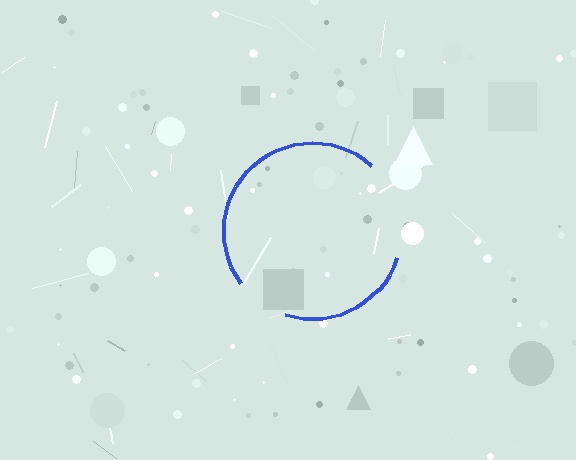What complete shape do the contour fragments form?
The contour fragments form a circle.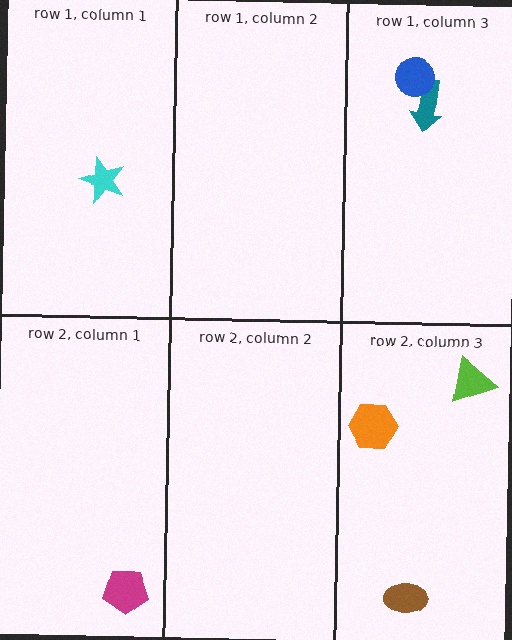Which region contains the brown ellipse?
The row 2, column 3 region.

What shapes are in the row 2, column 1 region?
The magenta pentagon.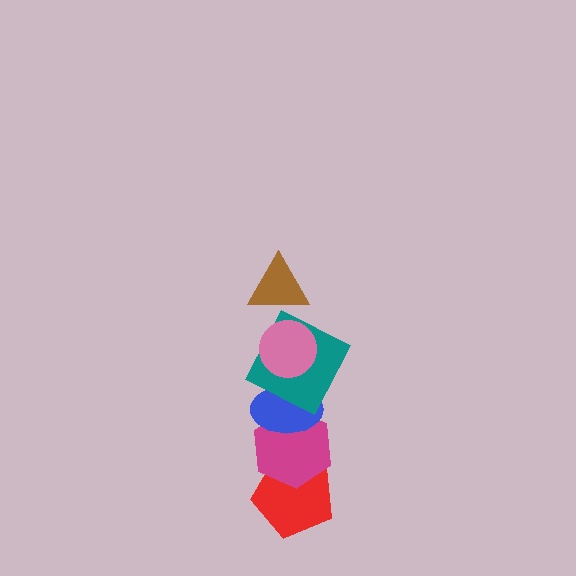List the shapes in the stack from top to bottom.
From top to bottom: the brown triangle, the pink circle, the teal square, the blue ellipse, the magenta hexagon, the red pentagon.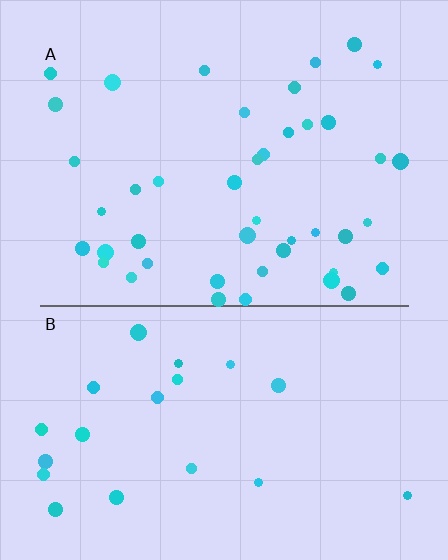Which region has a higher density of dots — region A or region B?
A (the top).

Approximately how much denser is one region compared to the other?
Approximately 2.1× — region A over region B.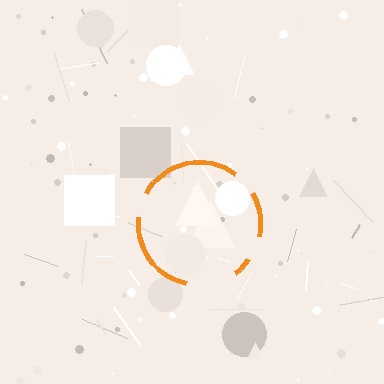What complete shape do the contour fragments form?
The contour fragments form a circle.